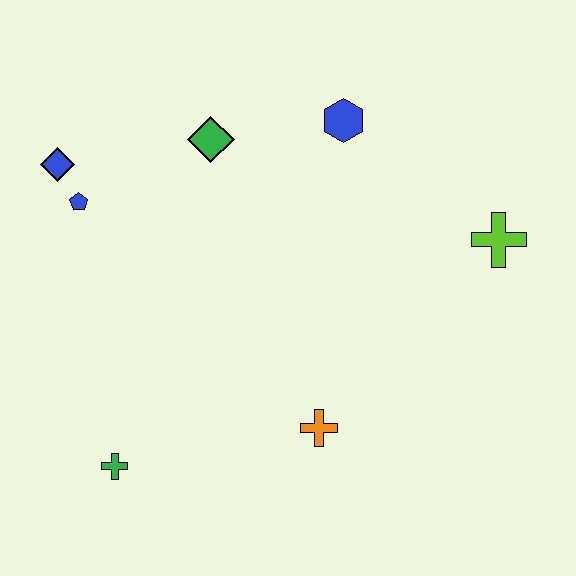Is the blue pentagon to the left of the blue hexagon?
Yes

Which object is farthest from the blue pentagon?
The lime cross is farthest from the blue pentagon.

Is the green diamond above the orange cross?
Yes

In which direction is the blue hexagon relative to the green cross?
The blue hexagon is above the green cross.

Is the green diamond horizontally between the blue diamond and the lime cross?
Yes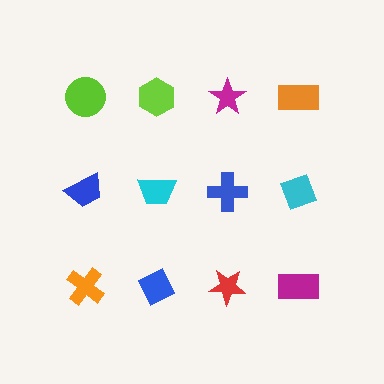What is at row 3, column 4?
A magenta rectangle.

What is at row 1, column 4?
An orange rectangle.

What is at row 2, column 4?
A cyan diamond.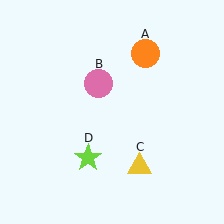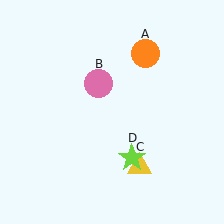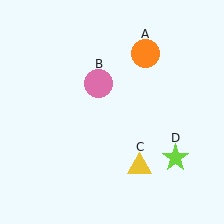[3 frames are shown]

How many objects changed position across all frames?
1 object changed position: lime star (object D).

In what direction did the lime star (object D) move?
The lime star (object D) moved right.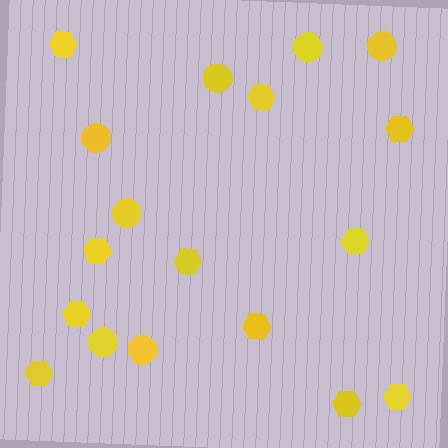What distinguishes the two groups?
There are 2 groups: one group of circles (7) and one group of hexagons (11).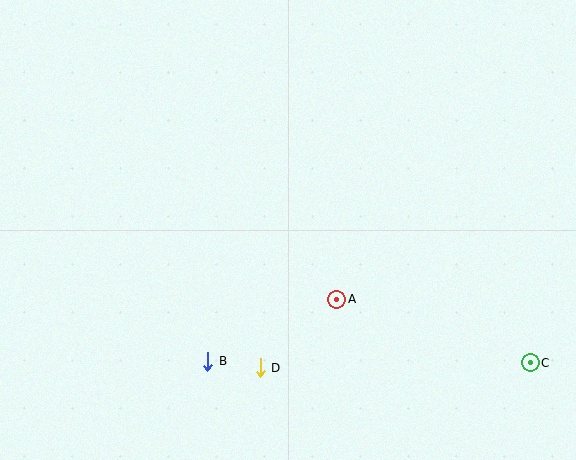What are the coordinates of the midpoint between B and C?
The midpoint between B and C is at (369, 362).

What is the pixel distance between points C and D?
The distance between C and D is 270 pixels.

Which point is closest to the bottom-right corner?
Point C is closest to the bottom-right corner.